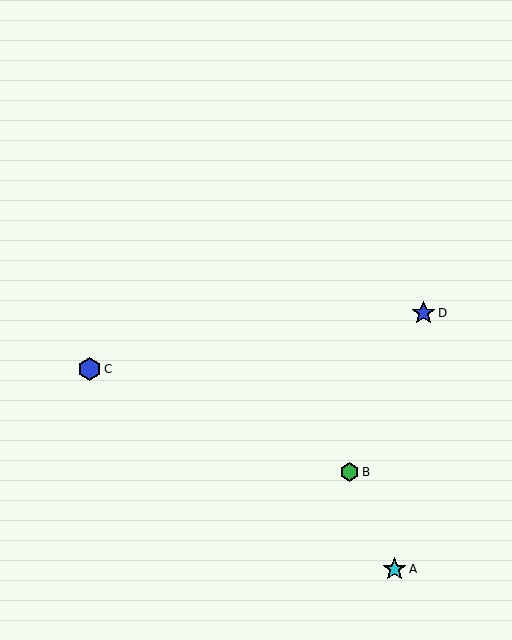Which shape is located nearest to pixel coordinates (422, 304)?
The blue star (labeled D) at (423, 313) is nearest to that location.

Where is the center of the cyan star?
The center of the cyan star is at (395, 569).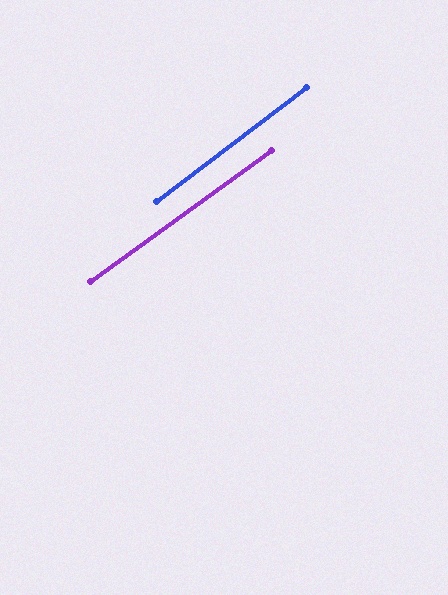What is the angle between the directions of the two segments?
Approximately 1 degree.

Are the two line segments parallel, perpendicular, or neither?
Parallel — their directions differ by only 1.2°.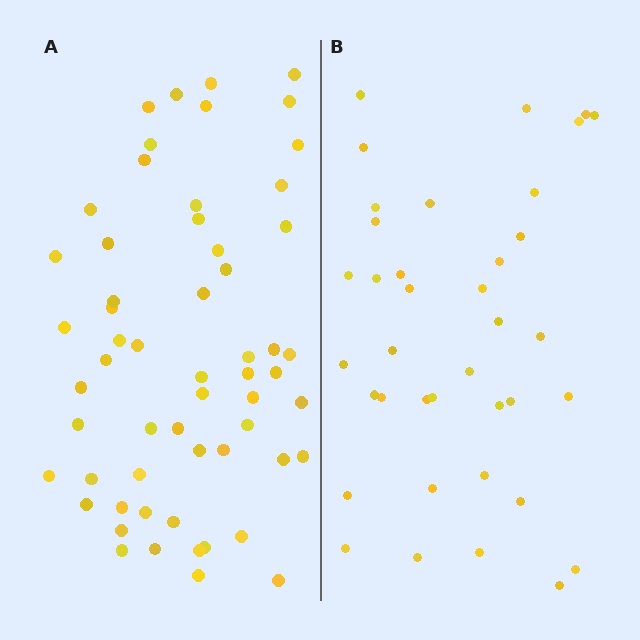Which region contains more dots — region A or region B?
Region A (the left region) has more dots.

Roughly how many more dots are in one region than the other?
Region A has approximately 20 more dots than region B.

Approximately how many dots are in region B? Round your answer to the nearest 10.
About 40 dots. (The exact count is 38, which rounds to 40.)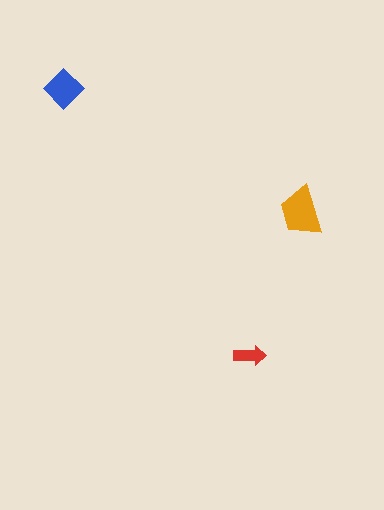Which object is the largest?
The orange trapezoid.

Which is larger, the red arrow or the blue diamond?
The blue diamond.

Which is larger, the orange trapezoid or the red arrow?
The orange trapezoid.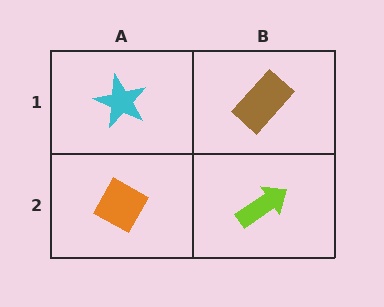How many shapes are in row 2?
2 shapes.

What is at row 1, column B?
A brown rectangle.